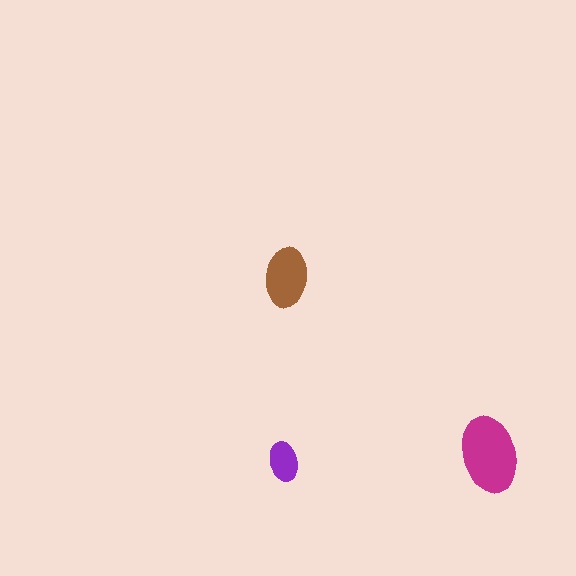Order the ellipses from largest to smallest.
the magenta one, the brown one, the purple one.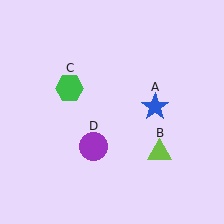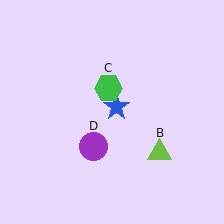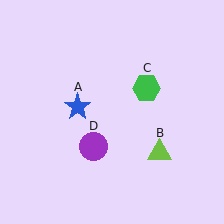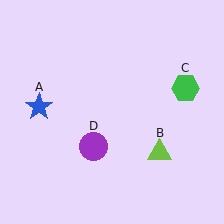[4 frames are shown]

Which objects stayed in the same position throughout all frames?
Lime triangle (object B) and purple circle (object D) remained stationary.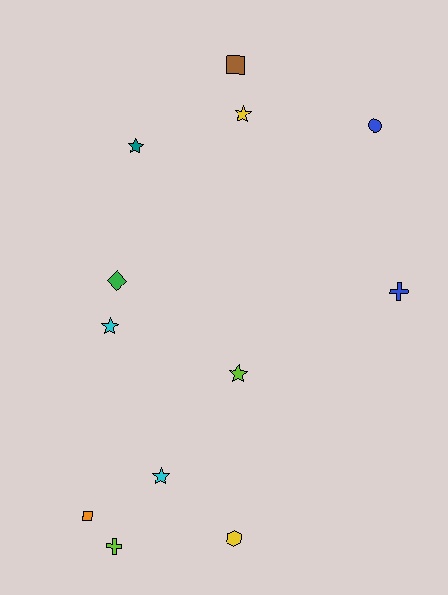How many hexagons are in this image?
There is 1 hexagon.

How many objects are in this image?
There are 12 objects.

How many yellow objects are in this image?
There are 2 yellow objects.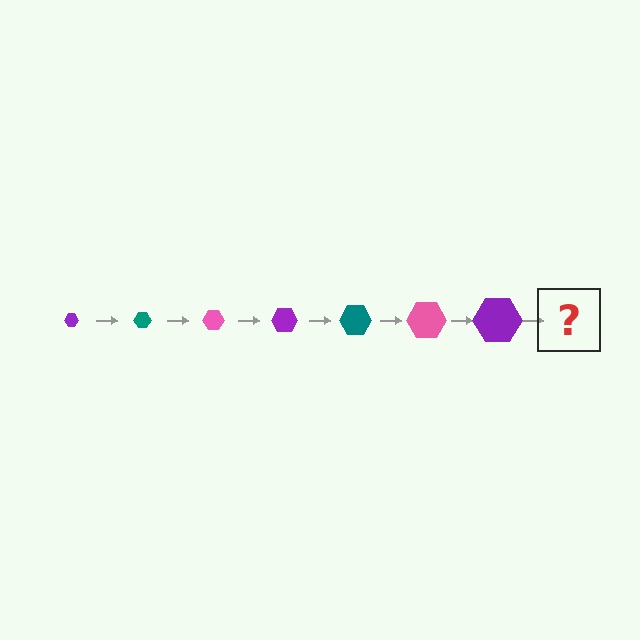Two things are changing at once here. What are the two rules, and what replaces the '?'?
The two rules are that the hexagon grows larger each step and the color cycles through purple, teal, and pink. The '?' should be a teal hexagon, larger than the previous one.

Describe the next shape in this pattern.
It should be a teal hexagon, larger than the previous one.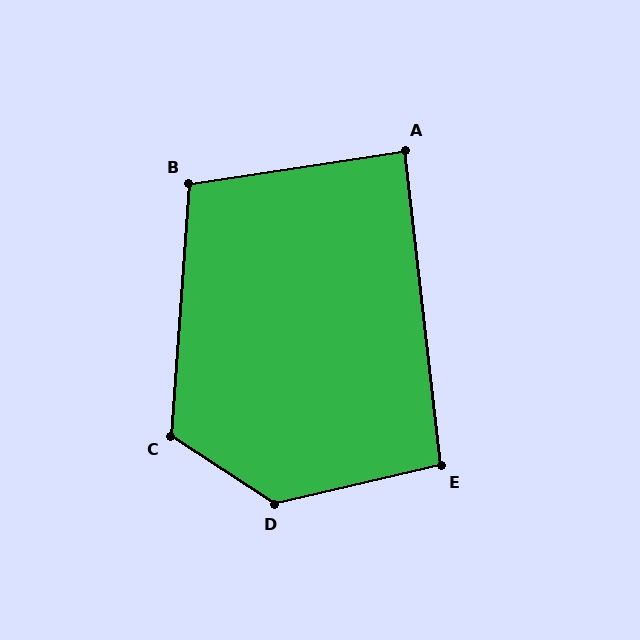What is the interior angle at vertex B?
Approximately 103 degrees (obtuse).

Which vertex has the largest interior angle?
D, at approximately 134 degrees.